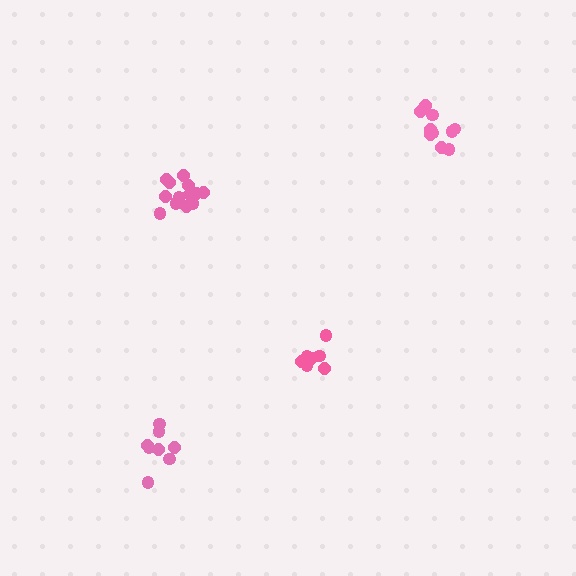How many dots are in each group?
Group 1: 13 dots, Group 2: 7 dots, Group 3: 11 dots, Group 4: 8 dots (39 total).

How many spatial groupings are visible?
There are 4 spatial groupings.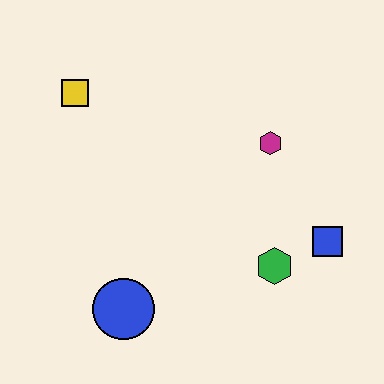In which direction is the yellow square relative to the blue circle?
The yellow square is above the blue circle.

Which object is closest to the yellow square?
The magenta hexagon is closest to the yellow square.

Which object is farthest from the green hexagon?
The yellow square is farthest from the green hexagon.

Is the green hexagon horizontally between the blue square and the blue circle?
Yes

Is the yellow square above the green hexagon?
Yes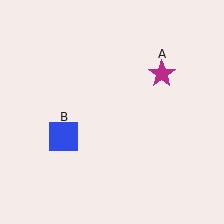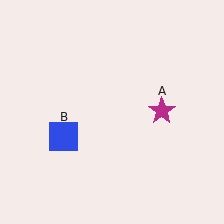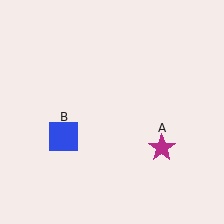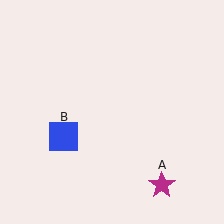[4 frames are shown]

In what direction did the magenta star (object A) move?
The magenta star (object A) moved down.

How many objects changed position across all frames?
1 object changed position: magenta star (object A).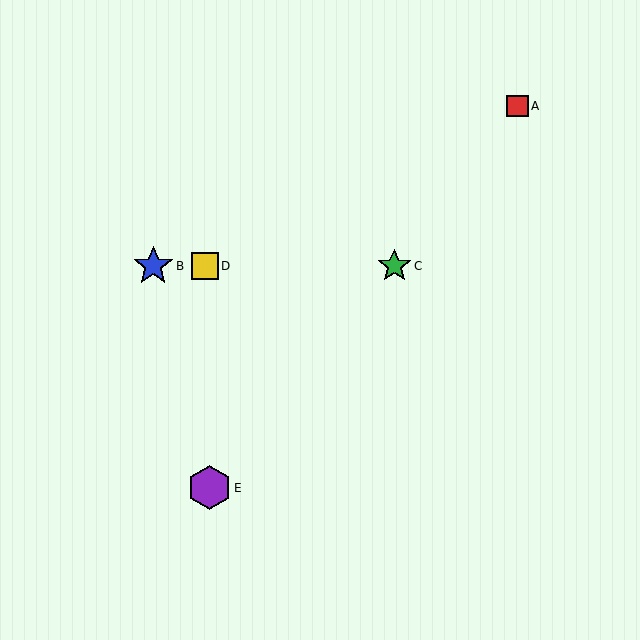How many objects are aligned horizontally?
3 objects (B, C, D) are aligned horizontally.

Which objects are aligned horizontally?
Objects B, C, D are aligned horizontally.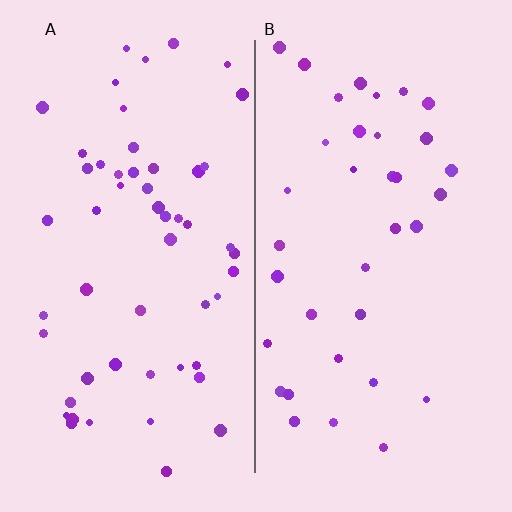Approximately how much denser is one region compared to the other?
Approximately 1.5× — region A over region B.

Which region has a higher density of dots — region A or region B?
A (the left).